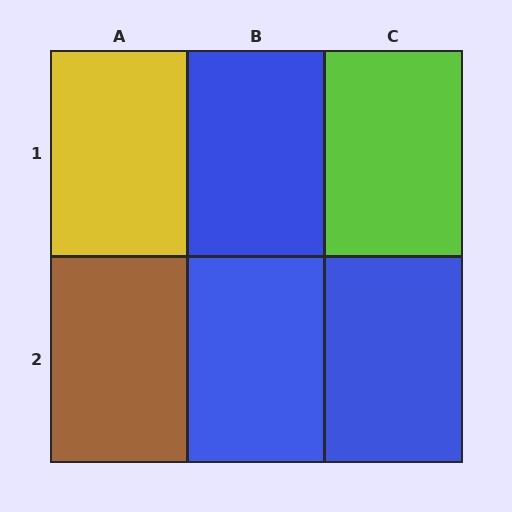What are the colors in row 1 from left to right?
Yellow, blue, lime.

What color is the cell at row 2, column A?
Brown.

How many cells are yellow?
1 cell is yellow.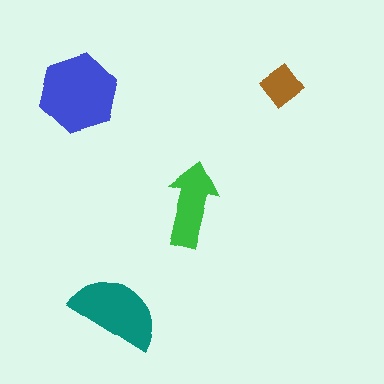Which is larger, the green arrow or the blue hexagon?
The blue hexagon.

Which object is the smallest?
The brown diamond.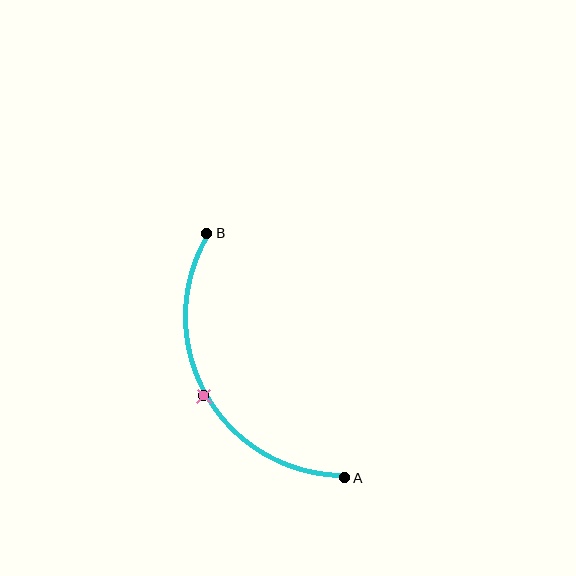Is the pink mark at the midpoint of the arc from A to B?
Yes. The pink mark lies on the arc at equal arc-length from both A and B — it is the arc midpoint.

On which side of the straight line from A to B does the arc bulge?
The arc bulges to the left of the straight line connecting A and B.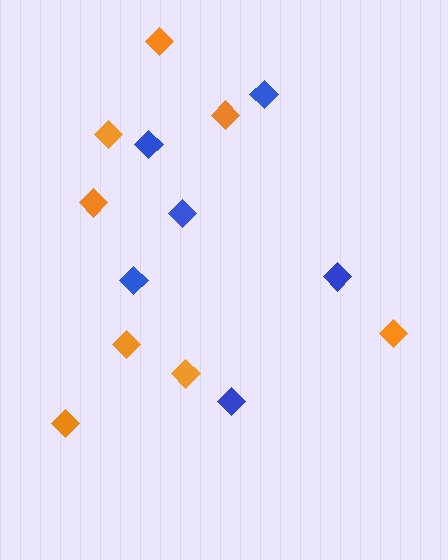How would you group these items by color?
There are 2 groups: one group of orange diamonds (8) and one group of blue diamonds (6).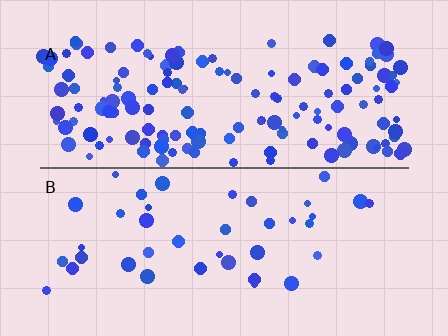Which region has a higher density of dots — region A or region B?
A (the top).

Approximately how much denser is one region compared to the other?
Approximately 3.6× — region A over region B.